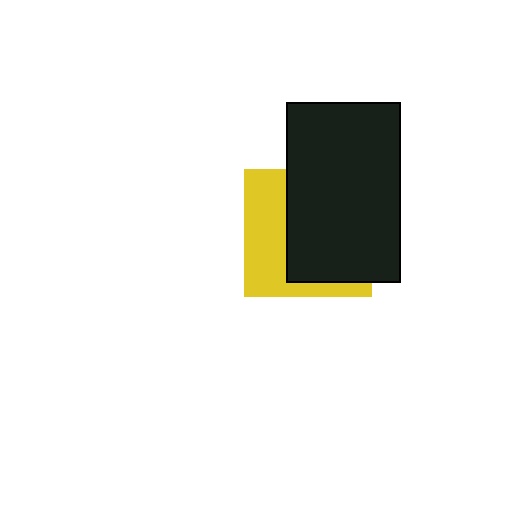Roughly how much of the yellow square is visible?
A small part of it is visible (roughly 40%).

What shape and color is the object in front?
The object in front is a black rectangle.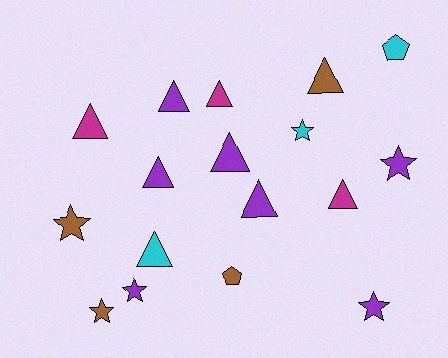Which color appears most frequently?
Purple, with 7 objects.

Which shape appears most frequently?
Triangle, with 9 objects.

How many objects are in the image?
There are 17 objects.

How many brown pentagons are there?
There is 1 brown pentagon.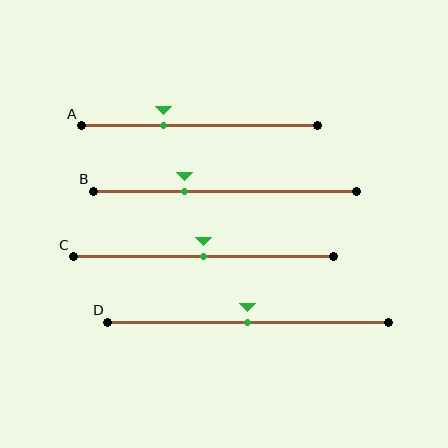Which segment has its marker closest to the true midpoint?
Segment C has its marker closest to the true midpoint.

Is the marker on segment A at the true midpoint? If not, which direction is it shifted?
No, the marker on segment A is shifted to the left by about 15% of the segment length.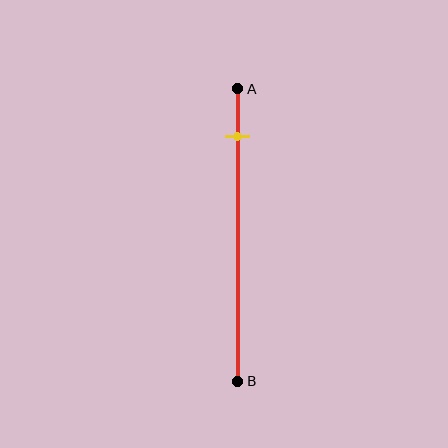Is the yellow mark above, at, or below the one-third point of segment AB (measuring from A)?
The yellow mark is above the one-third point of segment AB.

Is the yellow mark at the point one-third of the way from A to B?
No, the mark is at about 15% from A, not at the 33% one-third point.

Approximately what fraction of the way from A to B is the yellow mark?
The yellow mark is approximately 15% of the way from A to B.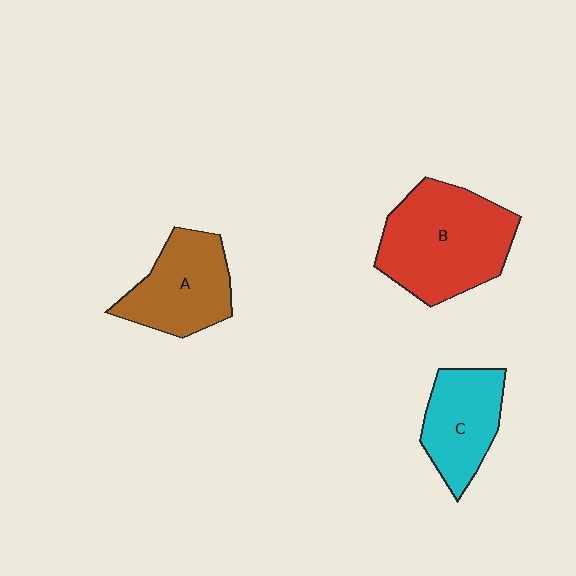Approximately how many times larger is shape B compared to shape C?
Approximately 1.6 times.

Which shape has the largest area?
Shape B (red).